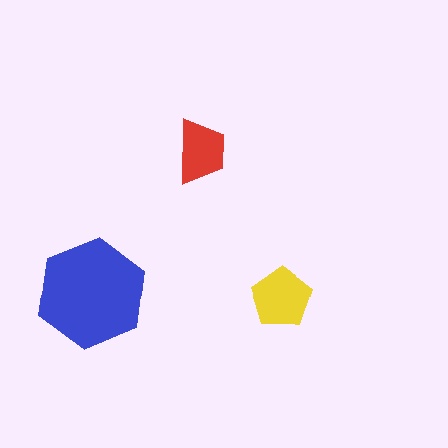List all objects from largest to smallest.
The blue hexagon, the yellow pentagon, the red trapezoid.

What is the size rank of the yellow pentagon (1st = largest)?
2nd.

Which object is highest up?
The red trapezoid is topmost.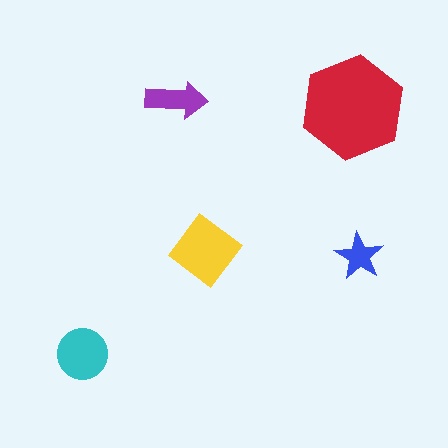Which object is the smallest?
The blue star.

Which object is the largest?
The red hexagon.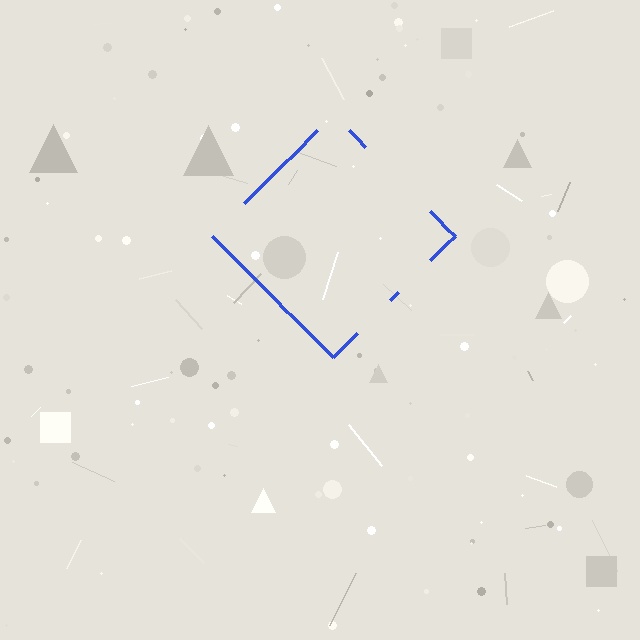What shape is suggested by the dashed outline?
The dashed outline suggests a diamond.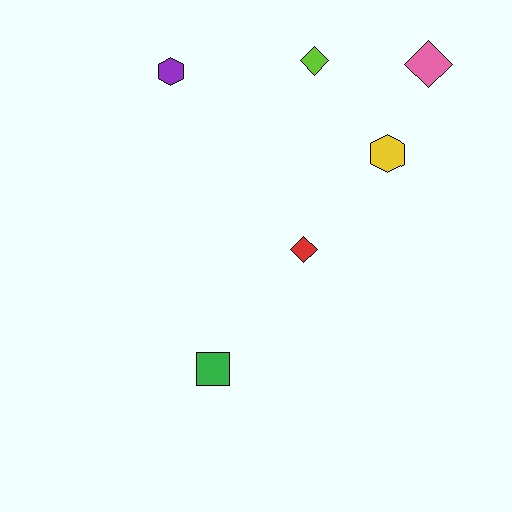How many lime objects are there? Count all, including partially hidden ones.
There is 1 lime object.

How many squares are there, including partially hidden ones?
There is 1 square.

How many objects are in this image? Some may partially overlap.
There are 6 objects.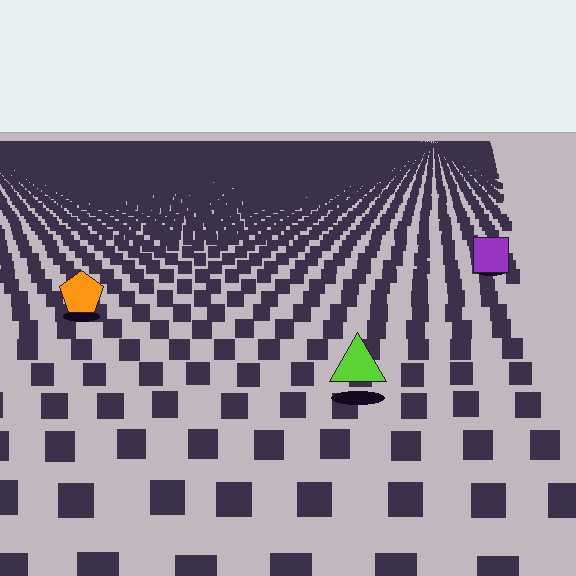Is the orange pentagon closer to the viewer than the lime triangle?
No. The lime triangle is closer — you can tell from the texture gradient: the ground texture is coarser near it.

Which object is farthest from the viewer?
The purple square is farthest from the viewer. It appears smaller and the ground texture around it is denser.